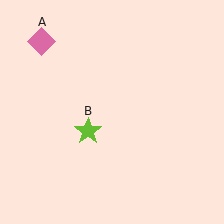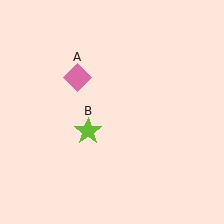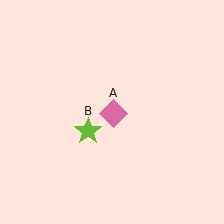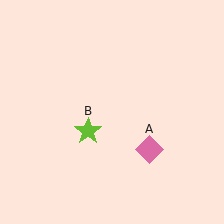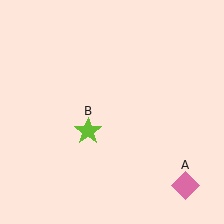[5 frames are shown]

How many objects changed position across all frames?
1 object changed position: pink diamond (object A).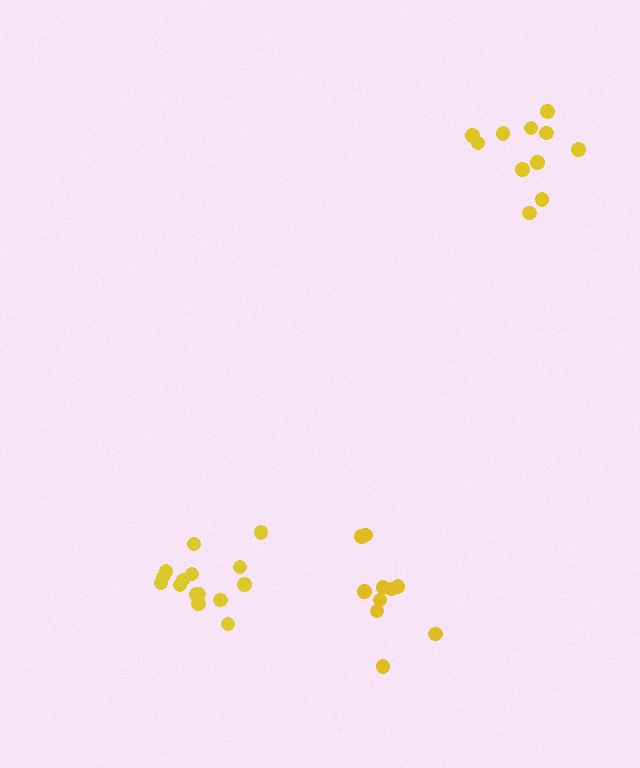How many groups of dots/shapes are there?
There are 3 groups.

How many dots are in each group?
Group 1: 11 dots, Group 2: 15 dots, Group 3: 10 dots (36 total).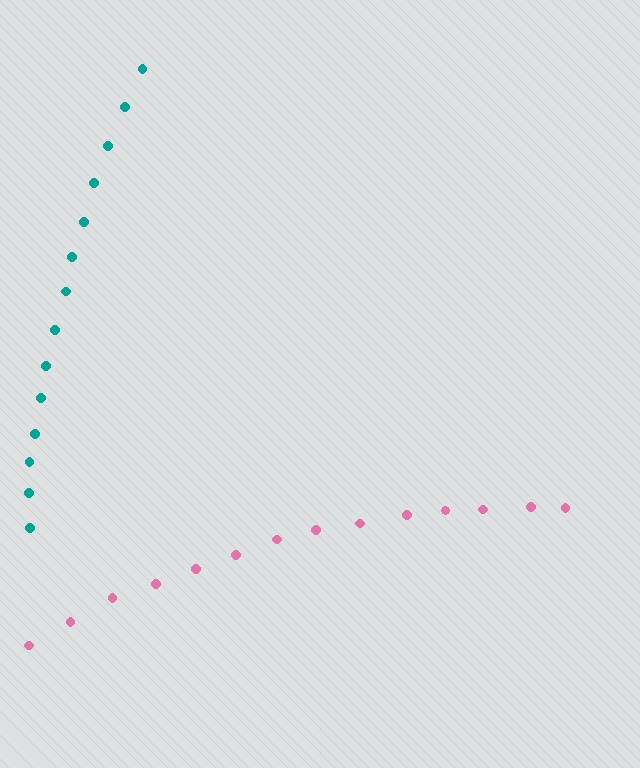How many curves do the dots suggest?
There are 2 distinct paths.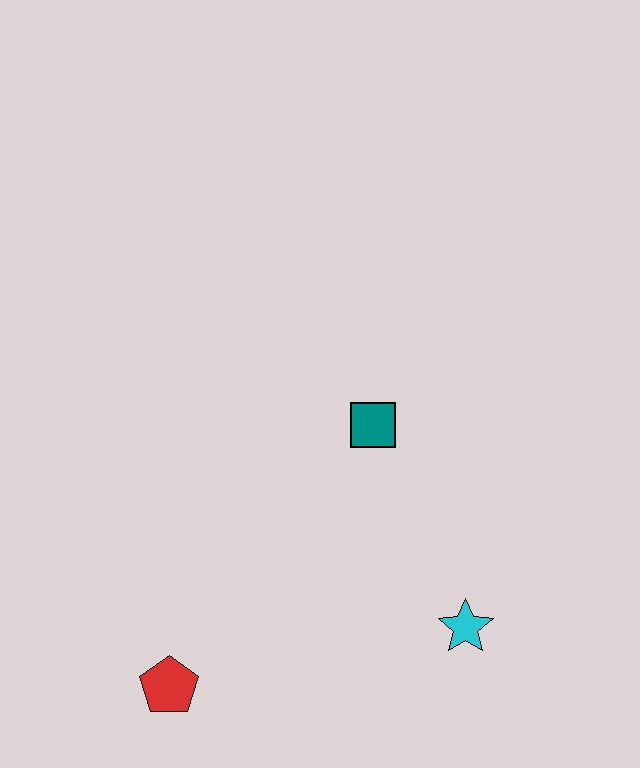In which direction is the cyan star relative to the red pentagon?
The cyan star is to the right of the red pentagon.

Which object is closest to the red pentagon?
The cyan star is closest to the red pentagon.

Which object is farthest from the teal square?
The red pentagon is farthest from the teal square.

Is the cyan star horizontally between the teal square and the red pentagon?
No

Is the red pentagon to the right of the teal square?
No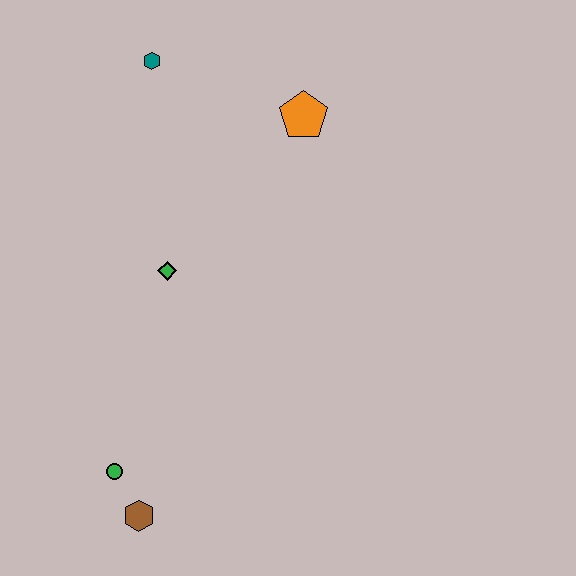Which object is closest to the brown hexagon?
The green circle is closest to the brown hexagon.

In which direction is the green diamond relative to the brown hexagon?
The green diamond is above the brown hexagon.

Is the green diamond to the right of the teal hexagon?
Yes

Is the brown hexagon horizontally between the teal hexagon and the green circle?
Yes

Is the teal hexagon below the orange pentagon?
No